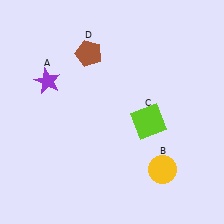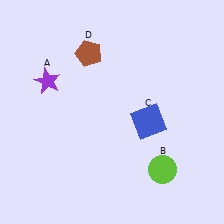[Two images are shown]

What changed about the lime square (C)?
In Image 1, C is lime. In Image 2, it changed to blue.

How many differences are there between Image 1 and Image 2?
There are 2 differences between the two images.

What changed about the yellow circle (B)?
In Image 1, B is yellow. In Image 2, it changed to lime.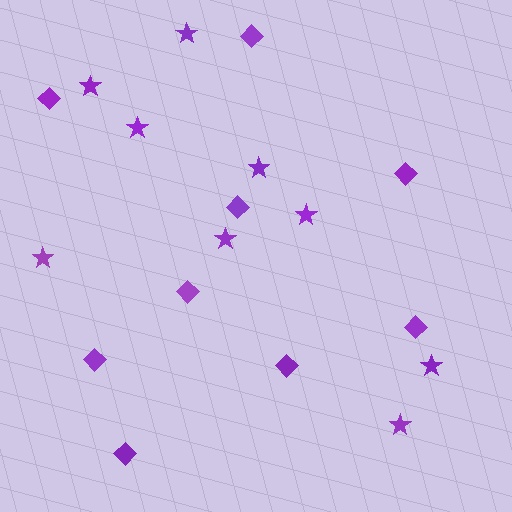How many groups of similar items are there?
There are 2 groups: one group of stars (9) and one group of diamonds (9).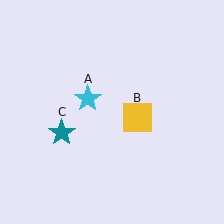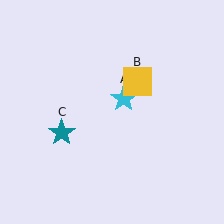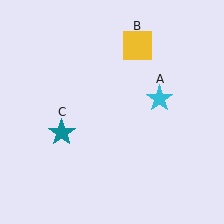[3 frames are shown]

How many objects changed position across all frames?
2 objects changed position: cyan star (object A), yellow square (object B).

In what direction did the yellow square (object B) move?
The yellow square (object B) moved up.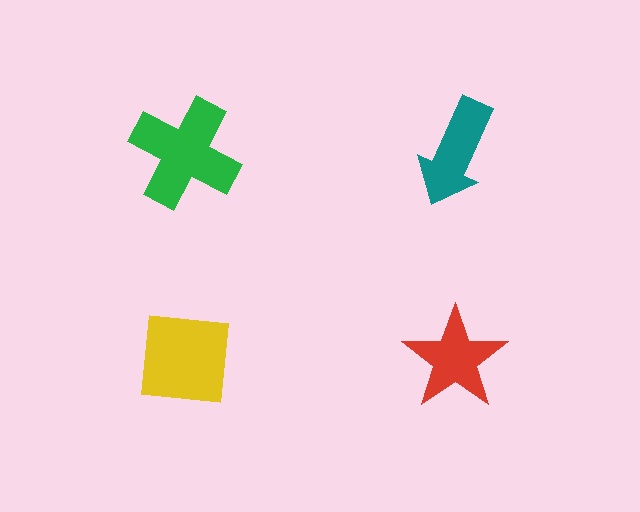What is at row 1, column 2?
A teal arrow.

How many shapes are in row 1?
2 shapes.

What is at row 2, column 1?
A yellow square.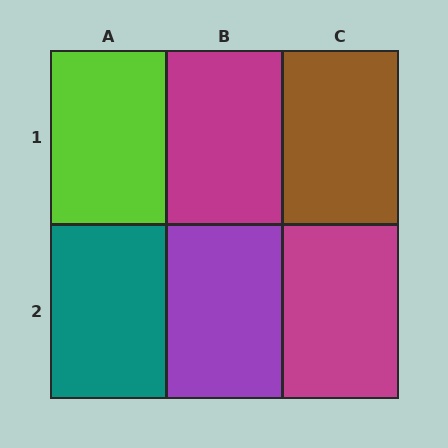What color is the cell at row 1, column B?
Magenta.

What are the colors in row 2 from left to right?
Teal, purple, magenta.